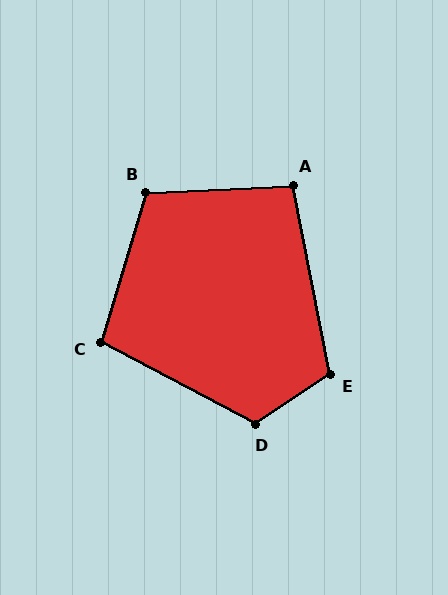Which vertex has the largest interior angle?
D, at approximately 118 degrees.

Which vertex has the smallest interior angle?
A, at approximately 99 degrees.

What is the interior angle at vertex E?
Approximately 113 degrees (obtuse).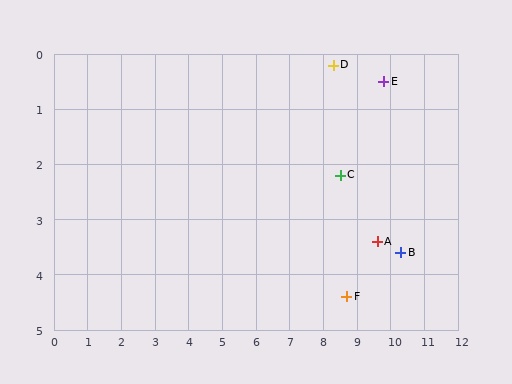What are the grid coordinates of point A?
Point A is at approximately (9.6, 3.4).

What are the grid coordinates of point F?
Point F is at approximately (8.7, 4.4).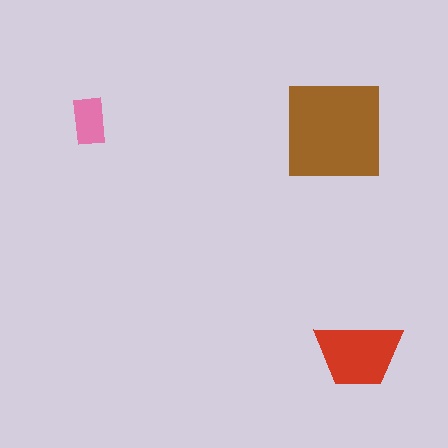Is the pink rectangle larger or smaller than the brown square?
Smaller.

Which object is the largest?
The brown square.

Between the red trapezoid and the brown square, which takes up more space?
The brown square.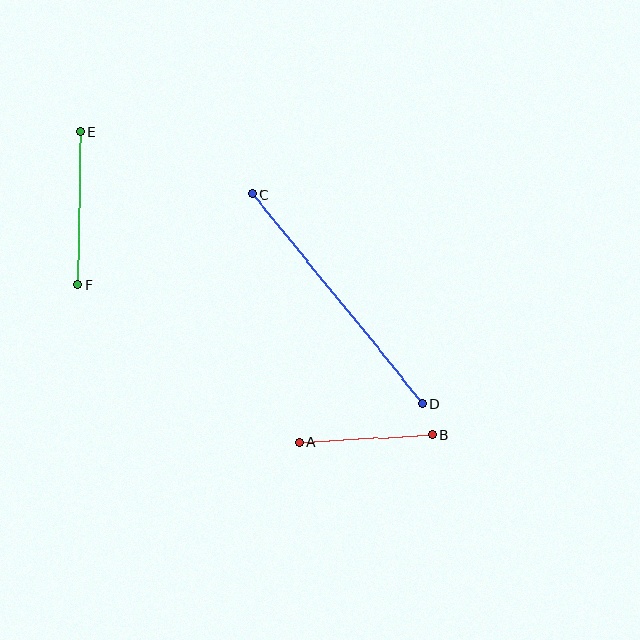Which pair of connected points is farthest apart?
Points C and D are farthest apart.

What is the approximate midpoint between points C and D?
The midpoint is at approximately (338, 299) pixels.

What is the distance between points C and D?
The distance is approximately 270 pixels.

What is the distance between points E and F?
The distance is approximately 153 pixels.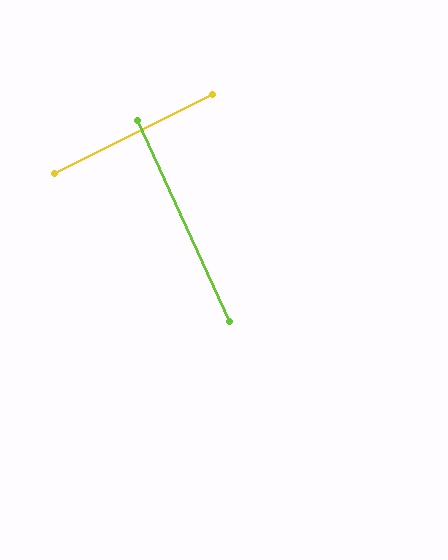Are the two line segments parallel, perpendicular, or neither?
Perpendicular — they meet at approximately 88°.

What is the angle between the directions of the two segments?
Approximately 88 degrees.